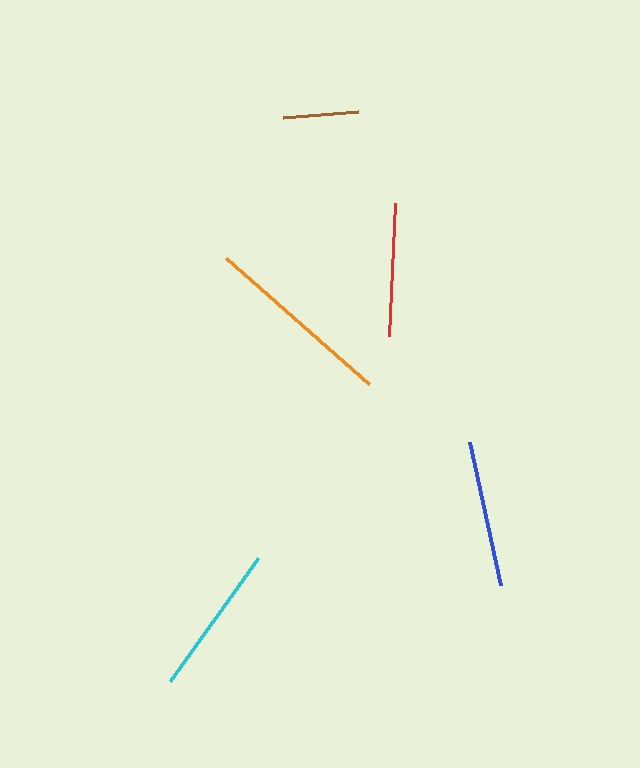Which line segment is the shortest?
The brown line is the shortest at approximately 76 pixels.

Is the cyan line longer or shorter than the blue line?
The cyan line is longer than the blue line.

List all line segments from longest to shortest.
From longest to shortest: orange, cyan, blue, red, brown.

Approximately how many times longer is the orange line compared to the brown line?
The orange line is approximately 2.5 times the length of the brown line.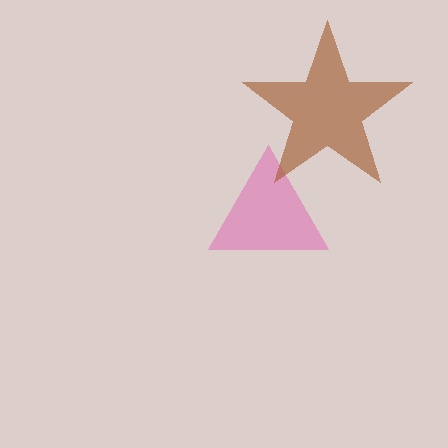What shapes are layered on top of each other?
The layered shapes are: a pink triangle, a brown star.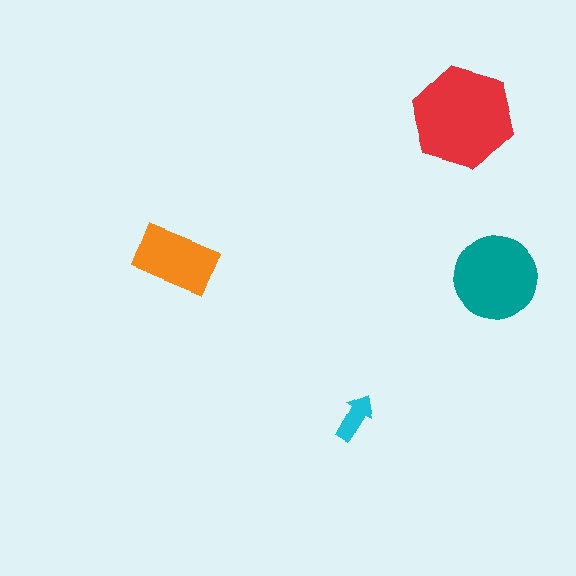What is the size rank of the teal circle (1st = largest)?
2nd.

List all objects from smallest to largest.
The cyan arrow, the orange rectangle, the teal circle, the red hexagon.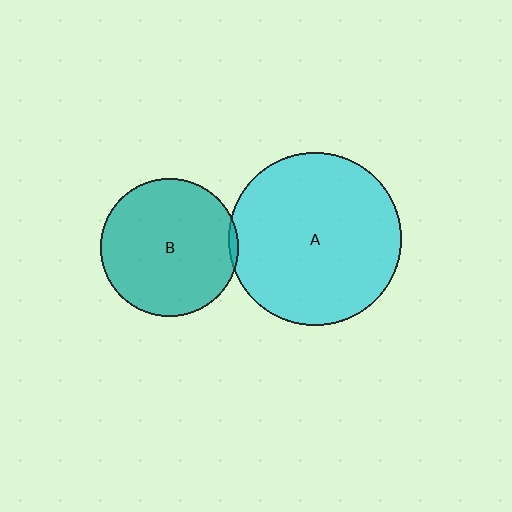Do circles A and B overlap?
Yes.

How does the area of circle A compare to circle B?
Approximately 1.6 times.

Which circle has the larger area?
Circle A (cyan).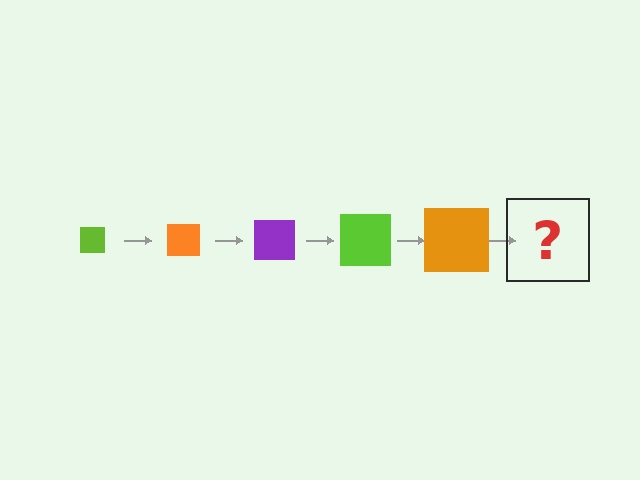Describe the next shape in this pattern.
It should be a purple square, larger than the previous one.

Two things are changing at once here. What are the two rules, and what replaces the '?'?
The two rules are that the square grows larger each step and the color cycles through lime, orange, and purple. The '?' should be a purple square, larger than the previous one.